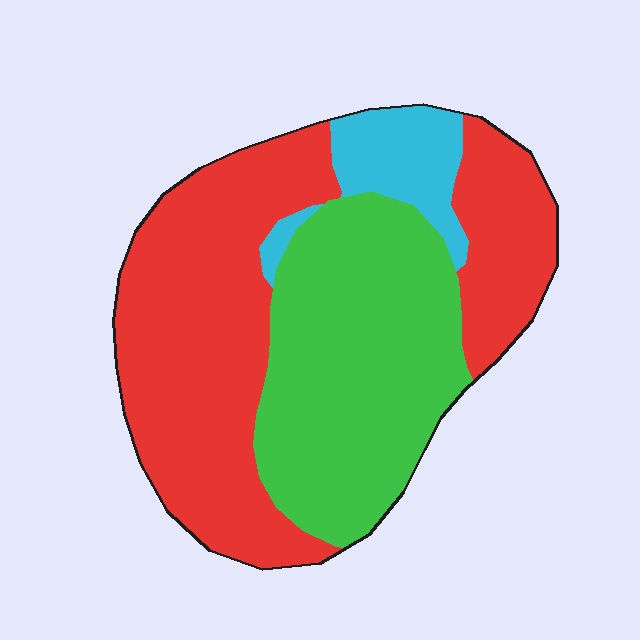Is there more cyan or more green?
Green.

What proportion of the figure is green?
Green takes up about three eighths (3/8) of the figure.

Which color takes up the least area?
Cyan, at roughly 10%.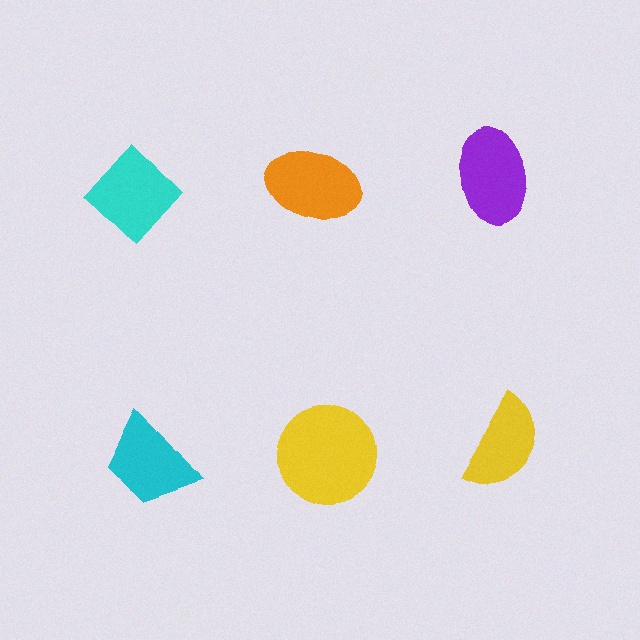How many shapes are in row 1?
3 shapes.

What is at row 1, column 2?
An orange ellipse.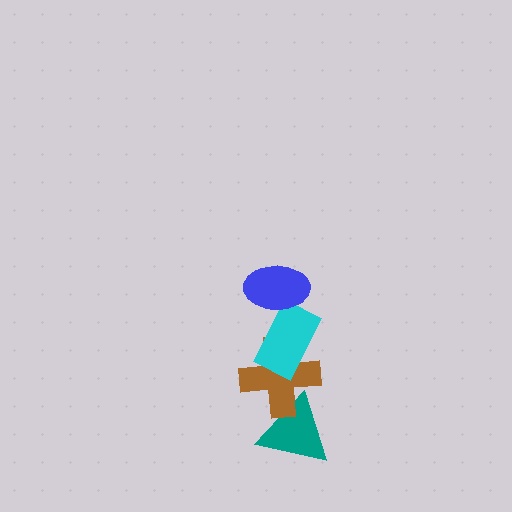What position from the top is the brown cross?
The brown cross is 3rd from the top.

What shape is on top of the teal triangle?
The brown cross is on top of the teal triangle.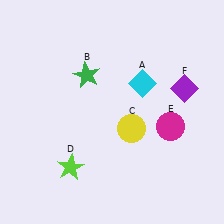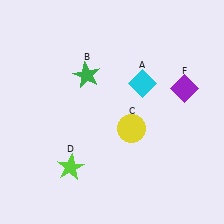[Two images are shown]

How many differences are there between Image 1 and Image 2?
There is 1 difference between the two images.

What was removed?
The magenta circle (E) was removed in Image 2.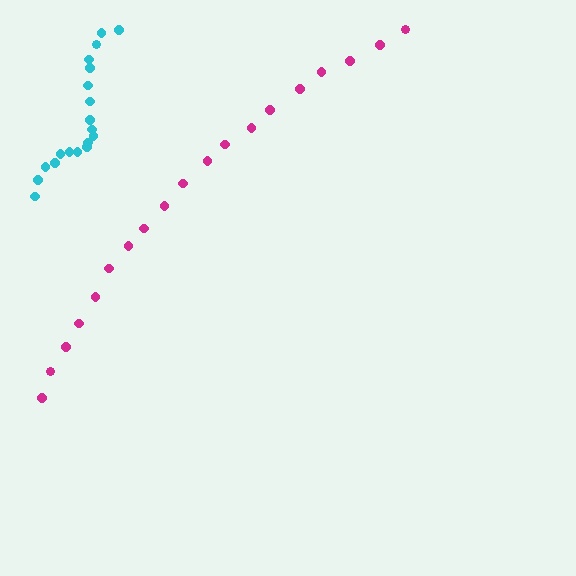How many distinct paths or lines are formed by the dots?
There are 2 distinct paths.